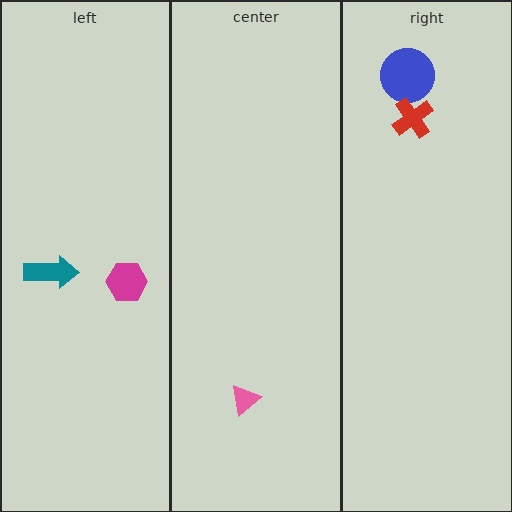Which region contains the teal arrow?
The left region.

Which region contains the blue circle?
The right region.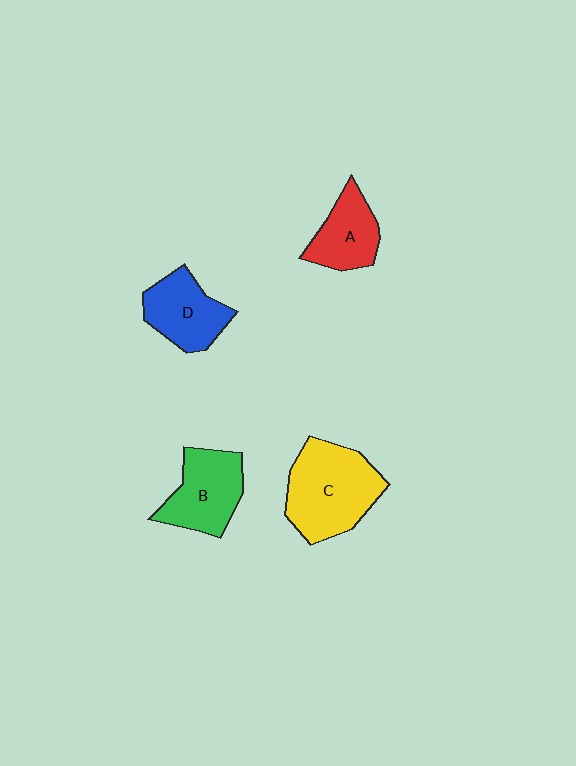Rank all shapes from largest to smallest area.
From largest to smallest: C (yellow), B (green), D (blue), A (red).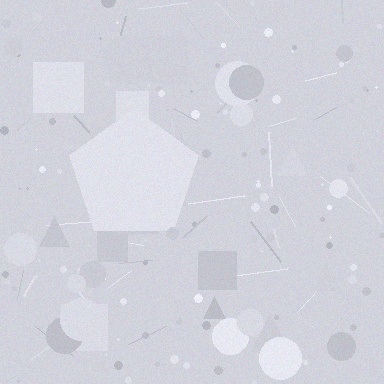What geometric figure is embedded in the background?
A pentagon is embedded in the background.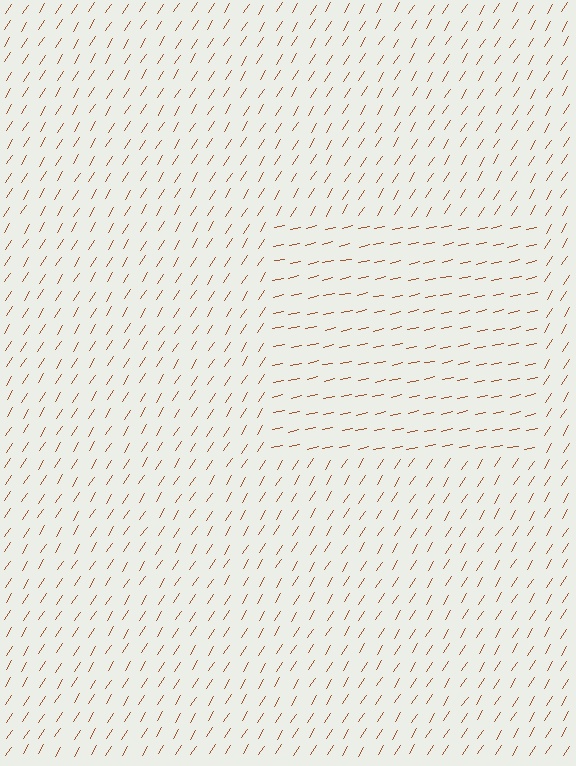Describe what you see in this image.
The image is filled with small brown line segments. A rectangle region in the image has lines oriented differently from the surrounding lines, creating a visible texture boundary.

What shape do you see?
I see a rectangle.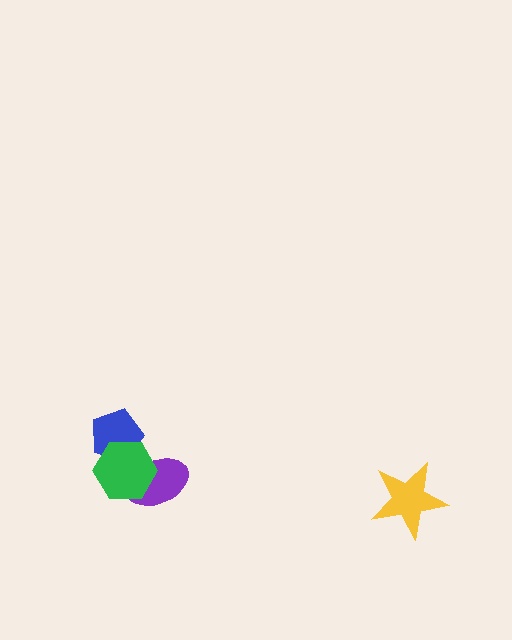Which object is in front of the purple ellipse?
The green hexagon is in front of the purple ellipse.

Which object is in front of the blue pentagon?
The green hexagon is in front of the blue pentagon.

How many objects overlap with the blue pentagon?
1 object overlaps with the blue pentagon.